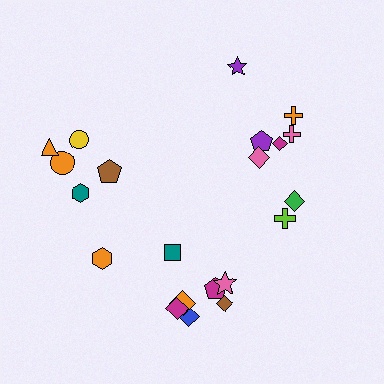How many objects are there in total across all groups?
There are 21 objects.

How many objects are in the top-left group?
There are 5 objects.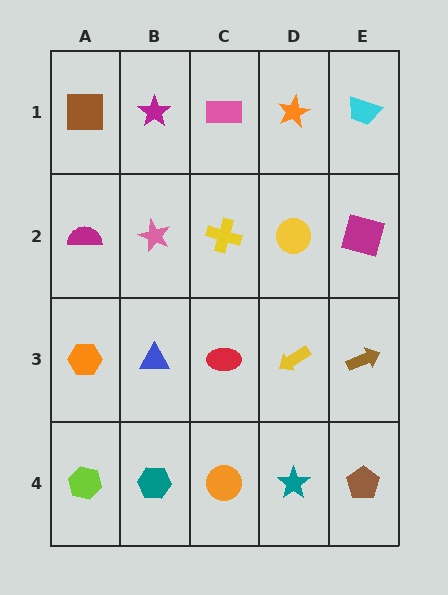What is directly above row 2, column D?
An orange star.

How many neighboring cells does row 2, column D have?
4.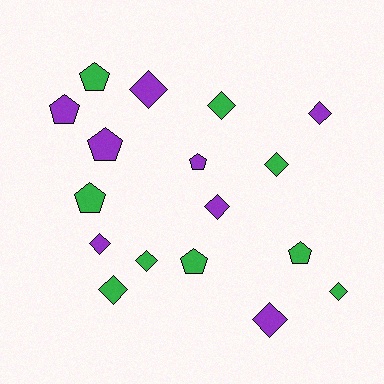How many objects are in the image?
There are 17 objects.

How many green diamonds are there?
There are 5 green diamonds.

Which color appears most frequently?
Green, with 9 objects.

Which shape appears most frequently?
Diamond, with 10 objects.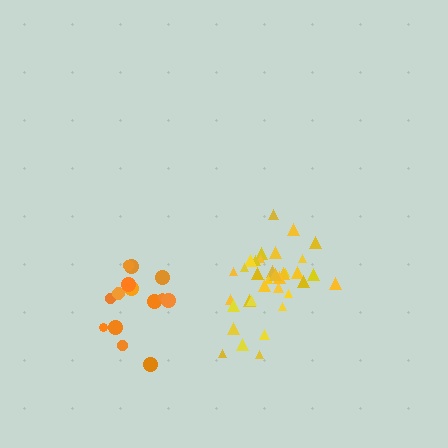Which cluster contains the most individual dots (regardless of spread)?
Yellow (35).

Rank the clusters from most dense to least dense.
yellow, orange.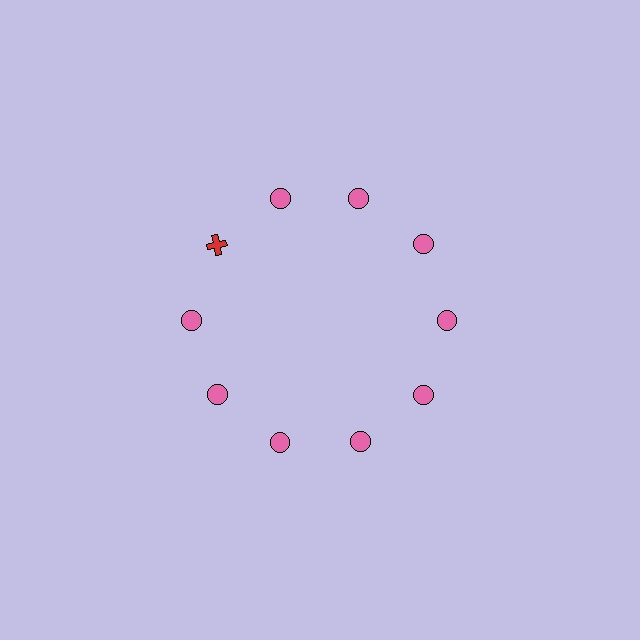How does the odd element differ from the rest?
It differs in both color (red instead of pink) and shape (cross instead of circle).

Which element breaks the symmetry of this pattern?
The red cross at roughly the 10 o'clock position breaks the symmetry. All other shapes are pink circles.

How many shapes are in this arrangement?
There are 10 shapes arranged in a ring pattern.